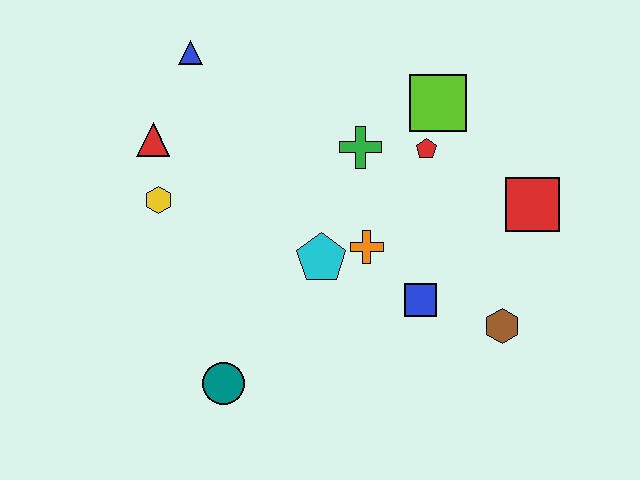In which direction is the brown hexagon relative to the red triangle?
The brown hexagon is to the right of the red triangle.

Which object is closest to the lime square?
The red pentagon is closest to the lime square.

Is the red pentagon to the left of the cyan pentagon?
No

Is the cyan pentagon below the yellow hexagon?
Yes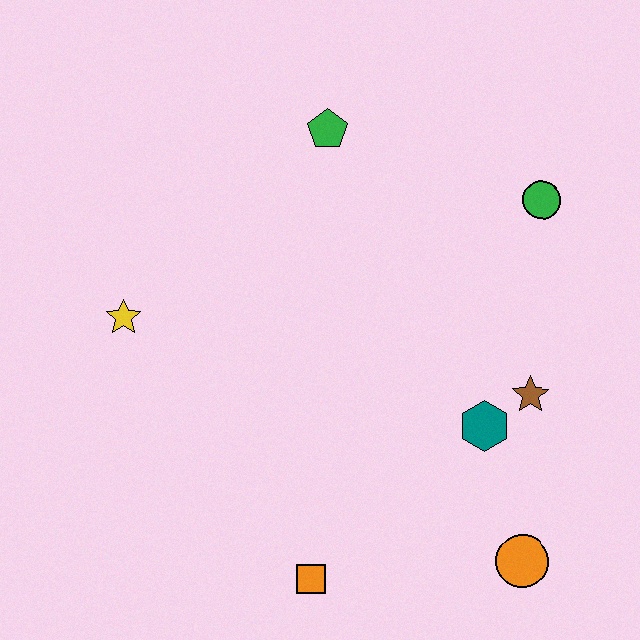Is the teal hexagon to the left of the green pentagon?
No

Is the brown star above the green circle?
No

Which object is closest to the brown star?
The teal hexagon is closest to the brown star.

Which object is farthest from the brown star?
The yellow star is farthest from the brown star.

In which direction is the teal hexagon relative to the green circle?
The teal hexagon is below the green circle.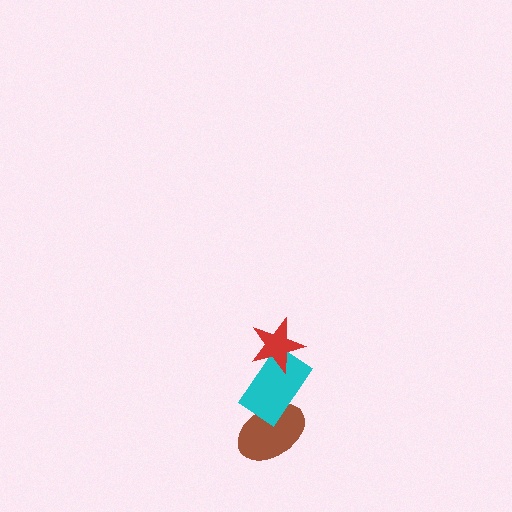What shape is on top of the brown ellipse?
The cyan rectangle is on top of the brown ellipse.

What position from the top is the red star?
The red star is 1st from the top.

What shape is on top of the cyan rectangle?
The red star is on top of the cyan rectangle.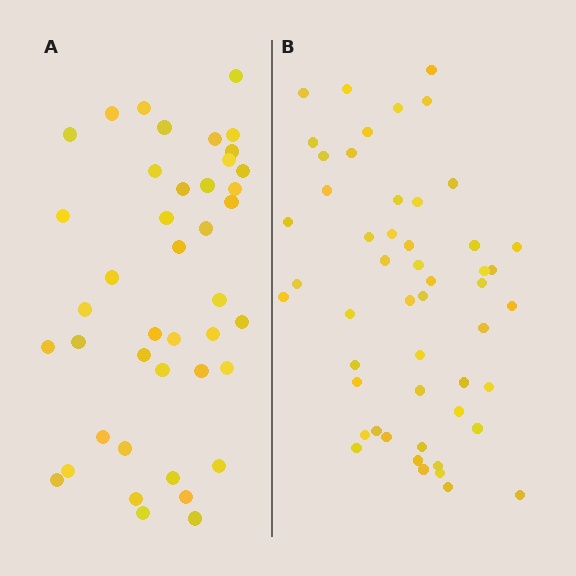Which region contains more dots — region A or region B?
Region B (the right region) has more dots.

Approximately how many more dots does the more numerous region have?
Region B has roughly 8 or so more dots than region A.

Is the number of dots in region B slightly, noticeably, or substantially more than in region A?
Region B has only slightly more — the two regions are fairly close. The ratio is roughly 1.2 to 1.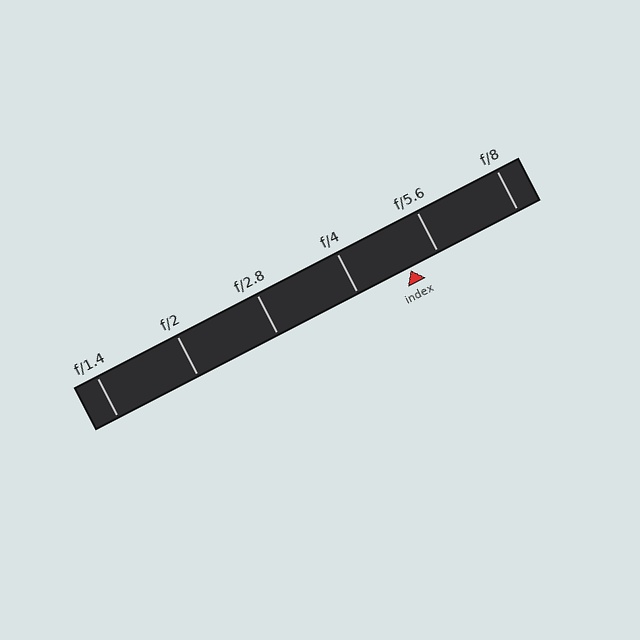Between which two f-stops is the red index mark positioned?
The index mark is between f/4 and f/5.6.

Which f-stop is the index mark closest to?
The index mark is closest to f/5.6.